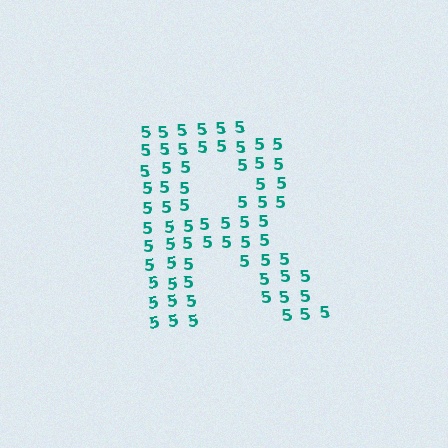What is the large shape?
The large shape is the letter R.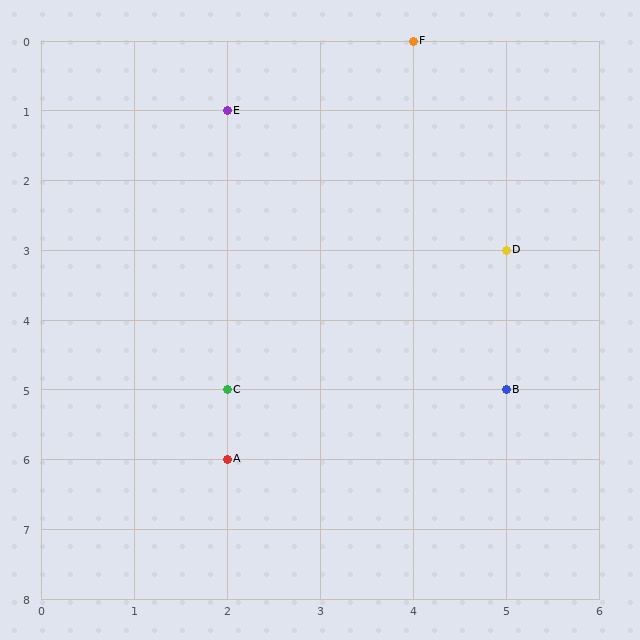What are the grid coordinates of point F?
Point F is at grid coordinates (4, 0).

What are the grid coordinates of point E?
Point E is at grid coordinates (2, 1).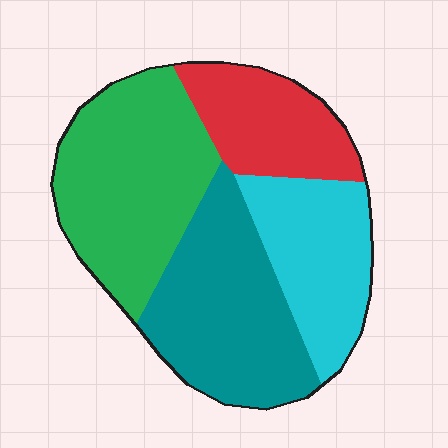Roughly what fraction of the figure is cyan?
Cyan covers about 20% of the figure.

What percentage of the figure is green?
Green covers 32% of the figure.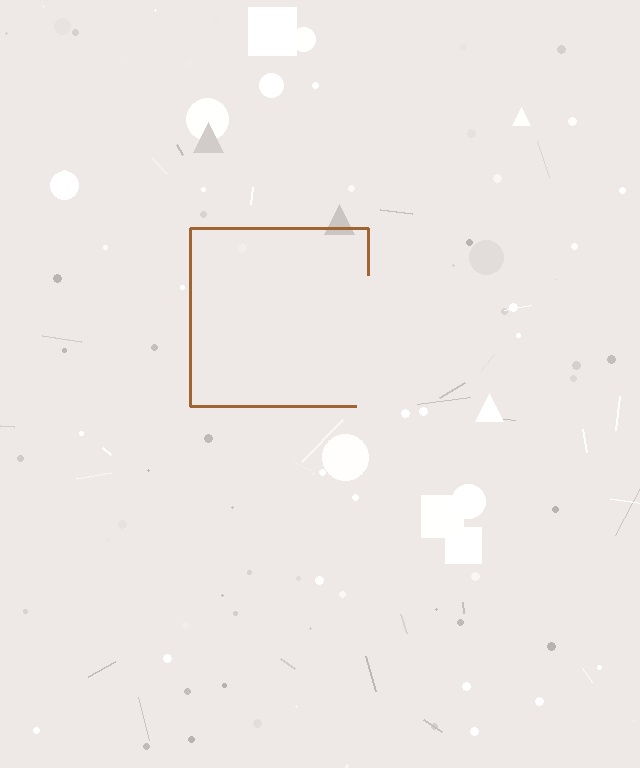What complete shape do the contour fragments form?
The contour fragments form a square.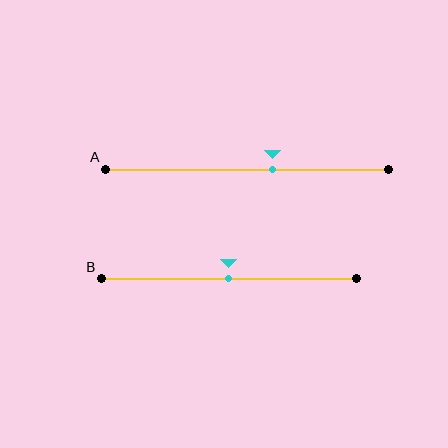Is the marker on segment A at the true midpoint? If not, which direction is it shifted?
No, the marker on segment A is shifted to the right by about 9% of the segment length.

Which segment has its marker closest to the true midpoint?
Segment B has its marker closest to the true midpoint.